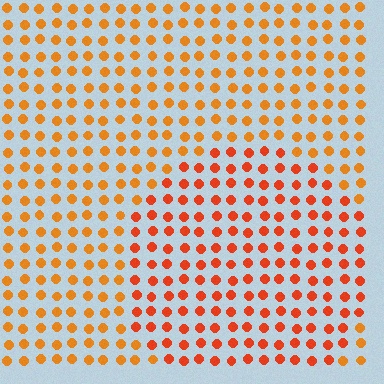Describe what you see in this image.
The image is filled with small orange elements in a uniform arrangement. A circle-shaped region is visible where the elements are tinted to a slightly different hue, forming a subtle color boundary.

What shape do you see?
I see a circle.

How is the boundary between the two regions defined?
The boundary is defined purely by a slight shift in hue (about 22 degrees). Spacing, size, and orientation are identical on both sides.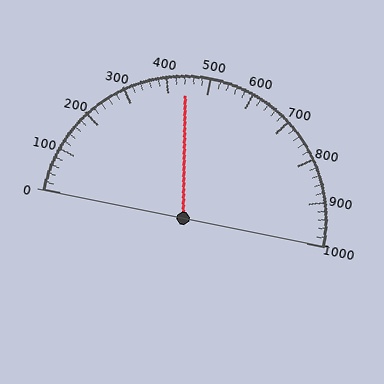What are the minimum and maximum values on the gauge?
The gauge ranges from 0 to 1000.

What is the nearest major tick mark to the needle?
The nearest major tick mark is 400.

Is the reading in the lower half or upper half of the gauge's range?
The reading is in the lower half of the range (0 to 1000).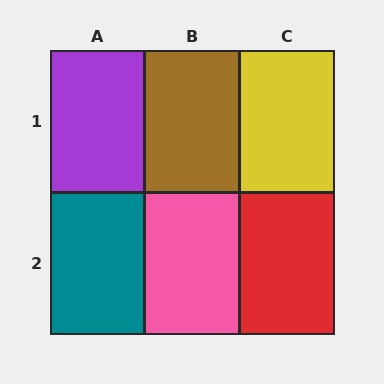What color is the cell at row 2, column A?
Teal.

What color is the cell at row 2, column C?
Red.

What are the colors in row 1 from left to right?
Purple, brown, yellow.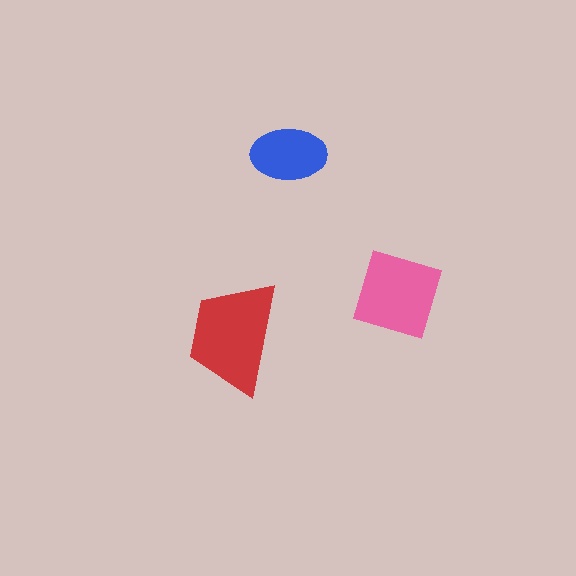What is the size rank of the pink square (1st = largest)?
2nd.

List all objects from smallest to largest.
The blue ellipse, the pink square, the red trapezoid.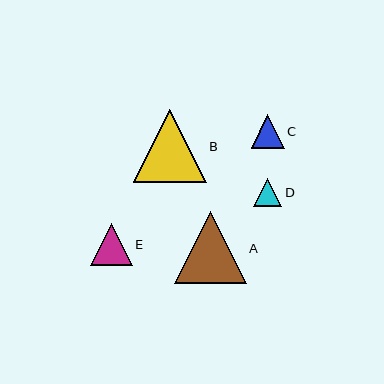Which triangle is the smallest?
Triangle D is the smallest with a size of approximately 29 pixels.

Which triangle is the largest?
Triangle B is the largest with a size of approximately 73 pixels.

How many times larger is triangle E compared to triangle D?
Triangle E is approximately 1.4 times the size of triangle D.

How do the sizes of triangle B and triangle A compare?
Triangle B and triangle A are approximately the same size.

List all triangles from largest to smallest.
From largest to smallest: B, A, E, C, D.